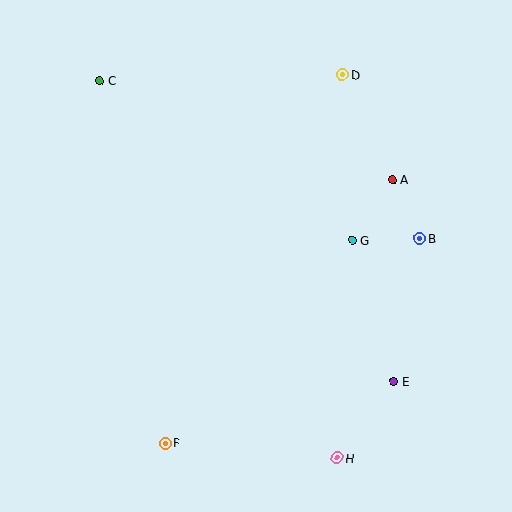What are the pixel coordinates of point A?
Point A is at (392, 180).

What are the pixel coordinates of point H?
Point H is at (337, 458).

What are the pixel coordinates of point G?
Point G is at (352, 240).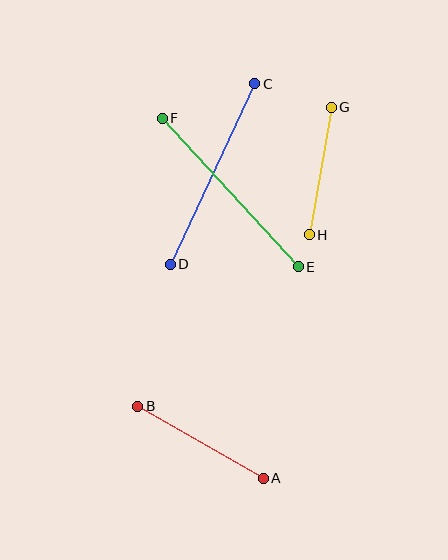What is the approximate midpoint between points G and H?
The midpoint is at approximately (320, 171) pixels.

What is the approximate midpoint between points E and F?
The midpoint is at approximately (230, 193) pixels.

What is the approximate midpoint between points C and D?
The midpoint is at approximately (213, 174) pixels.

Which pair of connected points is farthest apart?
Points E and F are farthest apart.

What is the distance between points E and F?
The distance is approximately 201 pixels.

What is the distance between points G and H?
The distance is approximately 129 pixels.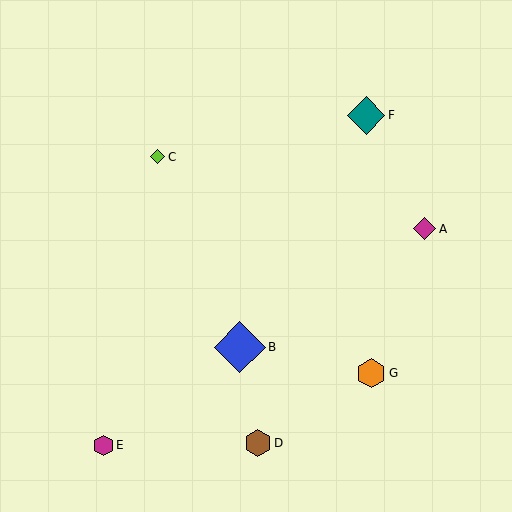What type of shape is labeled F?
Shape F is a teal diamond.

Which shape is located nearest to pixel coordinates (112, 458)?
The magenta hexagon (labeled E) at (103, 445) is nearest to that location.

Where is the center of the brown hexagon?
The center of the brown hexagon is at (258, 443).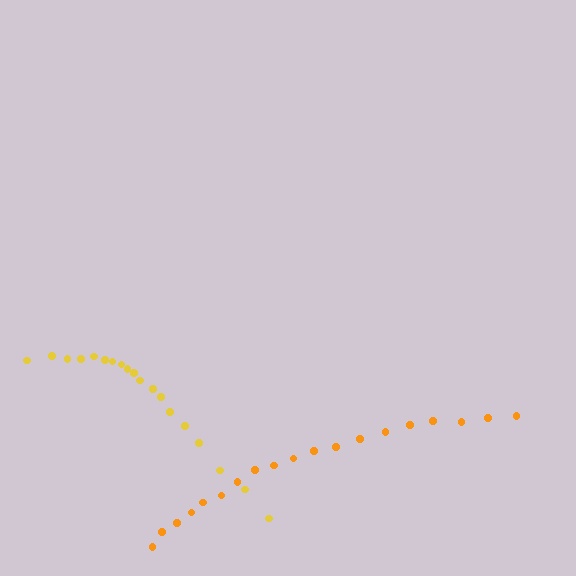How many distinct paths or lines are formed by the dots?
There are 2 distinct paths.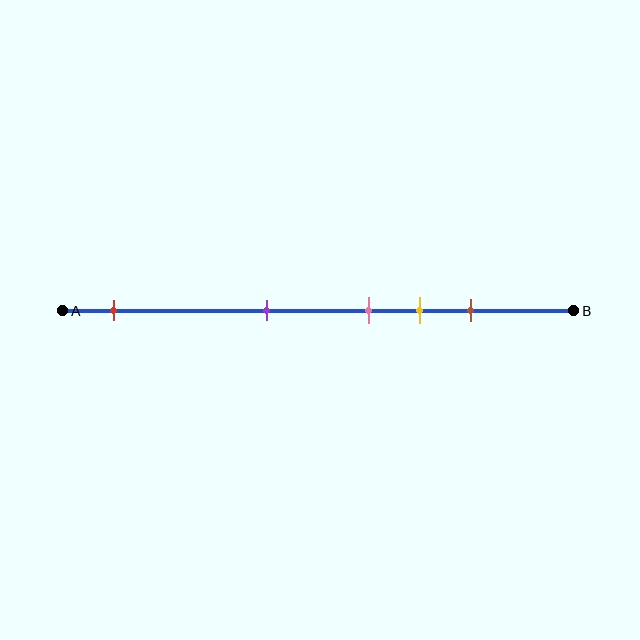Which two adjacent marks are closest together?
The pink and yellow marks are the closest adjacent pair.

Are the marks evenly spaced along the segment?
No, the marks are not evenly spaced.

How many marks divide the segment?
There are 5 marks dividing the segment.